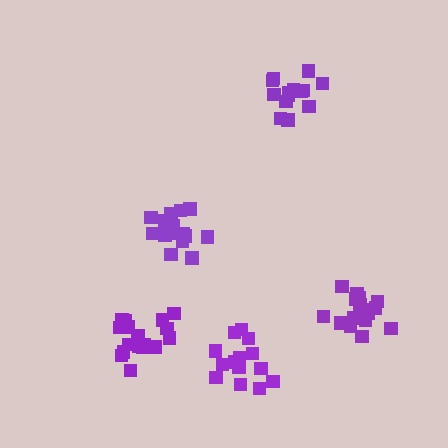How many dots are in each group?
Group 1: 14 dots, Group 2: 17 dots, Group 3: 14 dots, Group 4: 17 dots, Group 5: 15 dots (77 total).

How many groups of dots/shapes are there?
There are 5 groups.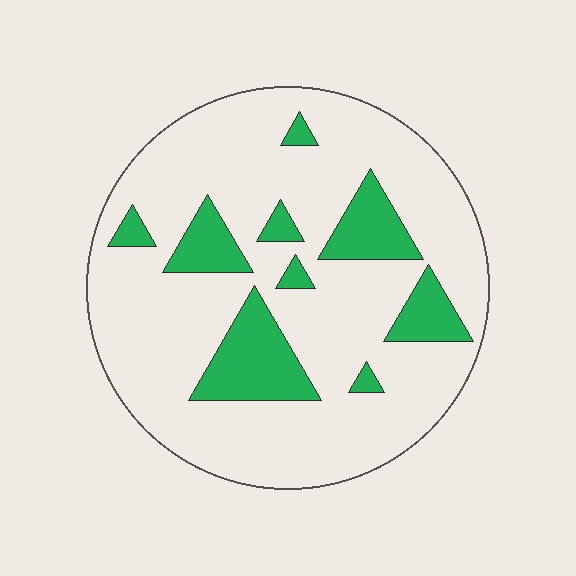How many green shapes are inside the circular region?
9.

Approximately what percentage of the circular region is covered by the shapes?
Approximately 20%.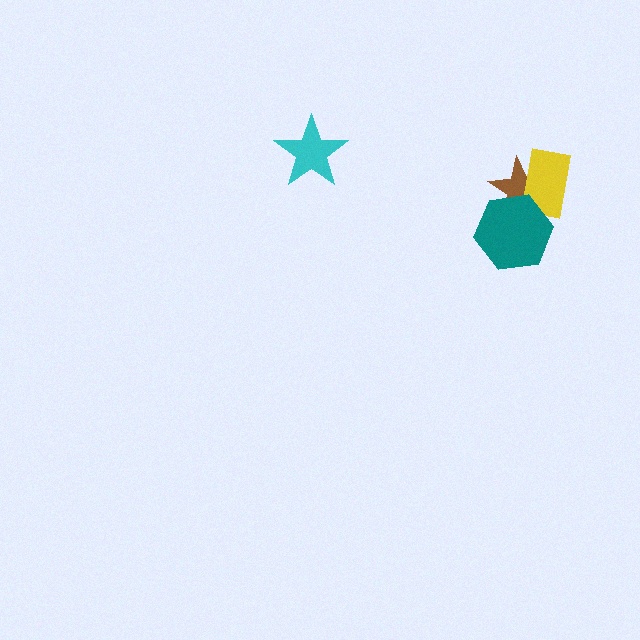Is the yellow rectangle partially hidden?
Yes, it is partially covered by another shape.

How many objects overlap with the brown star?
2 objects overlap with the brown star.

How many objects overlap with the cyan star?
0 objects overlap with the cyan star.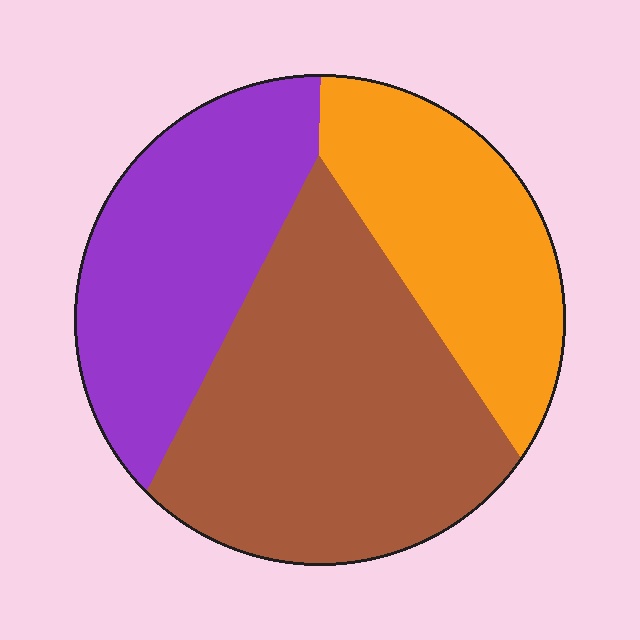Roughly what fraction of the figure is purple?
Purple covers about 30% of the figure.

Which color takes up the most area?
Brown, at roughly 45%.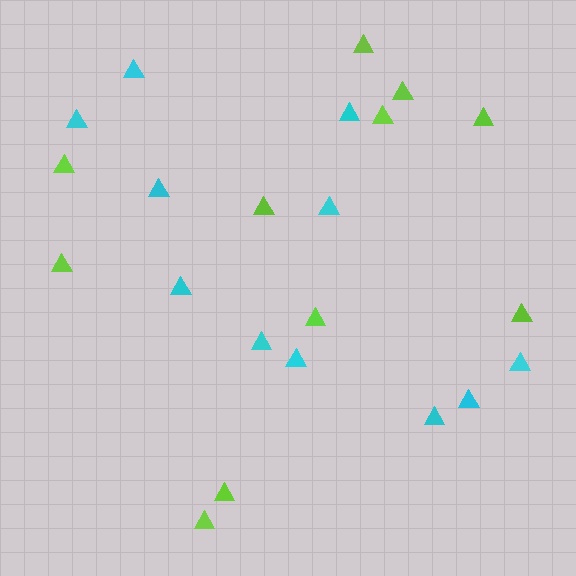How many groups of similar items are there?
There are 2 groups: one group of cyan triangles (11) and one group of lime triangles (11).